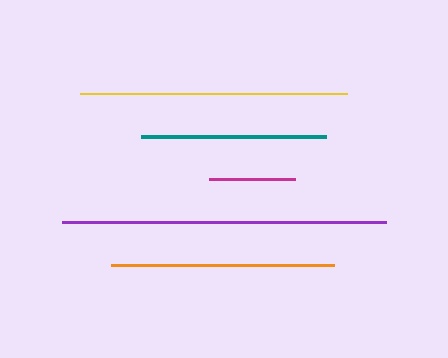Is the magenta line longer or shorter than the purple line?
The purple line is longer than the magenta line.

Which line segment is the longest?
The purple line is the longest at approximately 324 pixels.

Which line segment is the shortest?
The magenta line is the shortest at approximately 86 pixels.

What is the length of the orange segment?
The orange segment is approximately 223 pixels long.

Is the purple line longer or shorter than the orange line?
The purple line is longer than the orange line.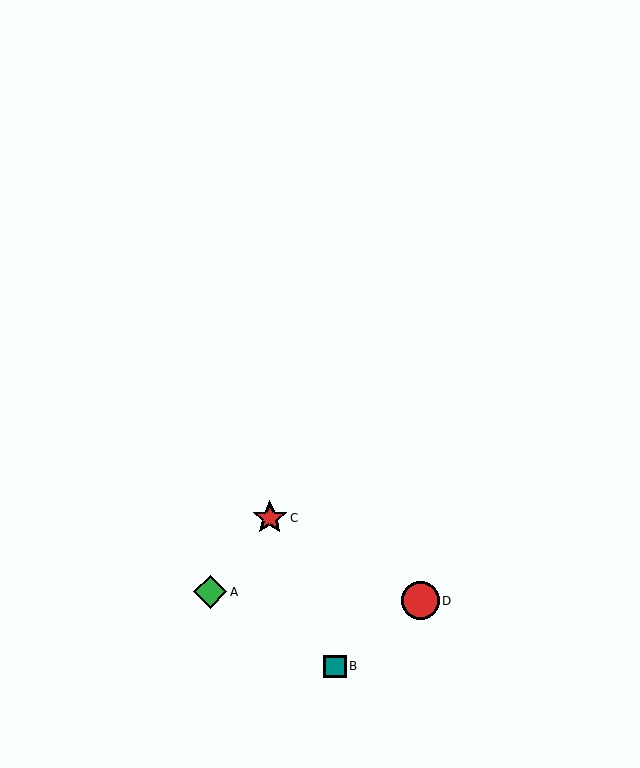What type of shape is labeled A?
Shape A is a green diamond.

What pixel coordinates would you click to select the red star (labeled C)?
Click at (270, 518) to select the red star C.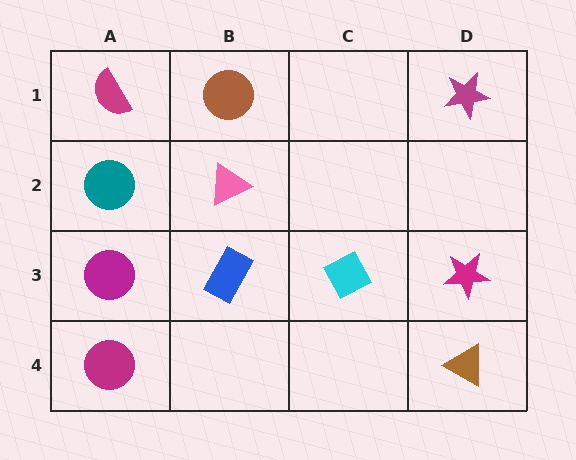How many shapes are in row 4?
2 shapes.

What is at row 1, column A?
A magenta semicircle.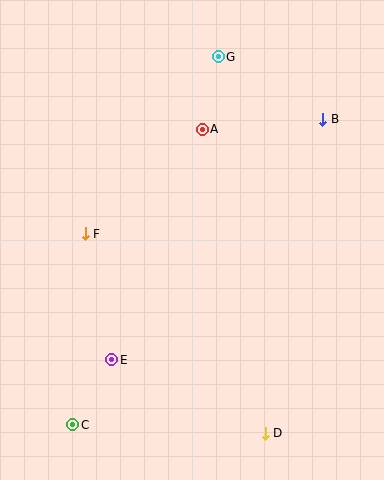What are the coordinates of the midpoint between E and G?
The midpoint between E and G is at (165, 208).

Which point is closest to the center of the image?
Point F at (85, 234) is closest to the center.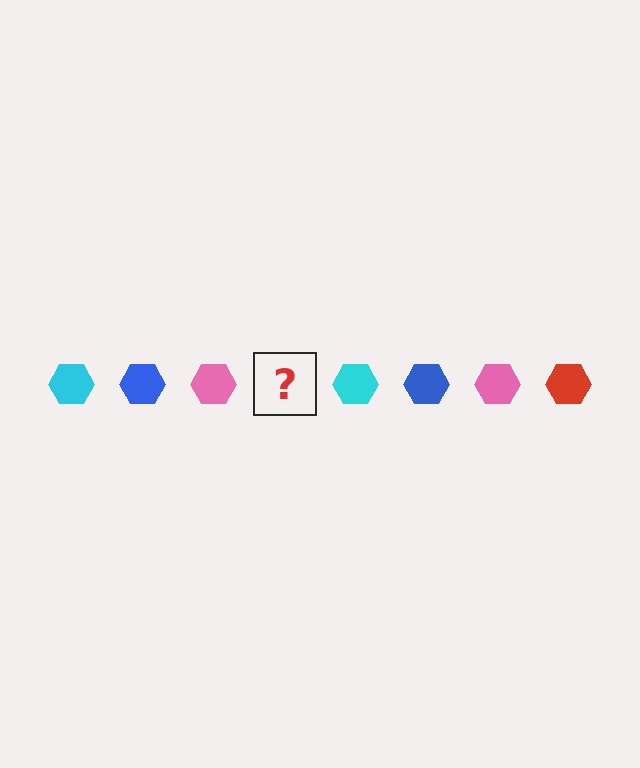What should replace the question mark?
The question mark should be replaced with a red hexagon.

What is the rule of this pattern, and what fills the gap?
The rule is that the pattern cycles through cyan, blue, pink, red hexagons. The gap should be filled with a red hexagon.